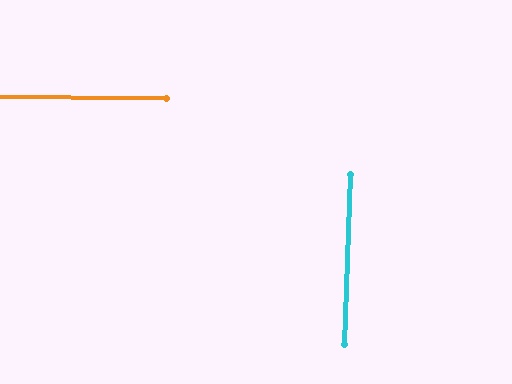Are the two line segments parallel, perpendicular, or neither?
Perpendicular — they meet at approximately 88°.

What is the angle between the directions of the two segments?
Approximately 88 degrees.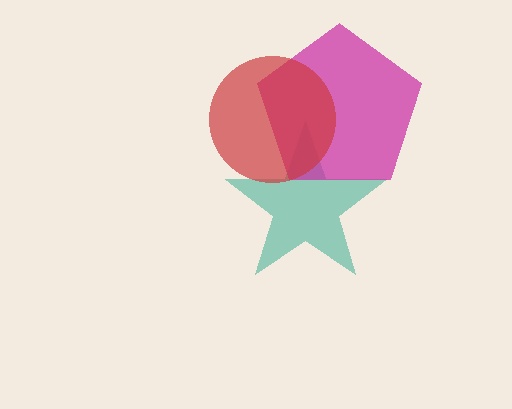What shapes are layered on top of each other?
The layered shapes are: a teal star, a magenta pentagon, a red circle.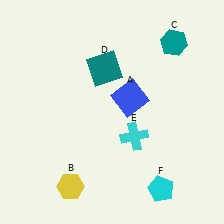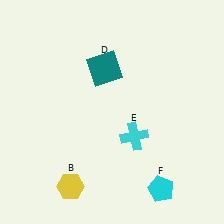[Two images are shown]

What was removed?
The blue square (A), the teal hexagon (C) were removed in Image 2.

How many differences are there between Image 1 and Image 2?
There are 2 differences between the two images.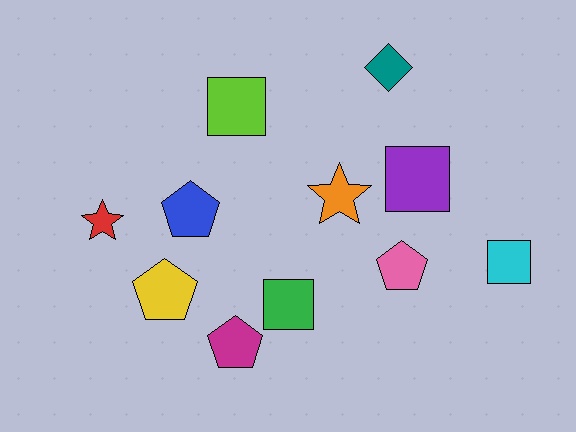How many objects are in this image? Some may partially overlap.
There are 11 objects.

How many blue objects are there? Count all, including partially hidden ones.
There is 1 blue object.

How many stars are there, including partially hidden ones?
There are 2 stars.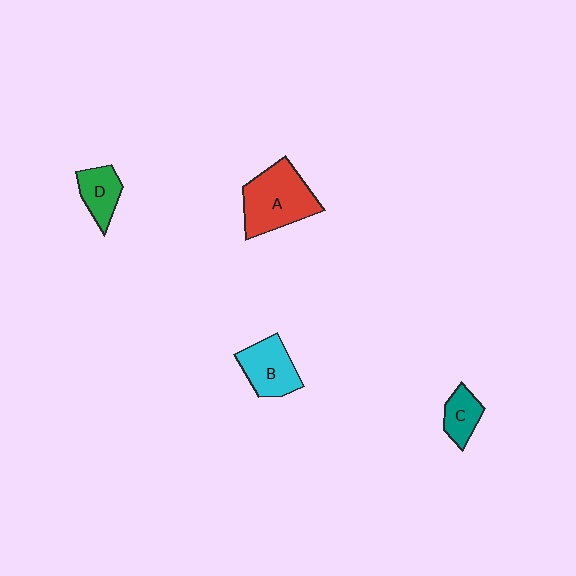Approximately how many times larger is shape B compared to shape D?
Approximately 1.4 times.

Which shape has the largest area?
Shape A (red).